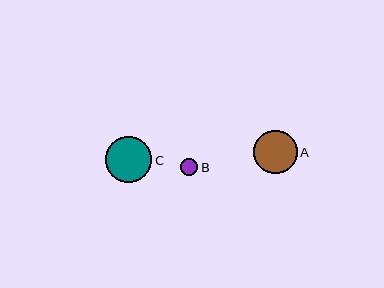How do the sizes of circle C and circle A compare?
Circle C and circle A are approximately the same size.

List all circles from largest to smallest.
From largest to smallest: C, A, B.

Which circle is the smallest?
Circle B is the smallest with a size of approximately 17 pixels.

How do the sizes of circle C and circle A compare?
Circle C and circle A are approximately the same size.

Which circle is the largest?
Circle C is the largest with a size of approximately 47 pixels.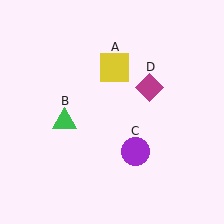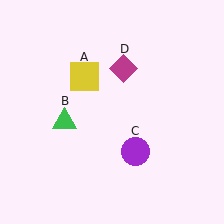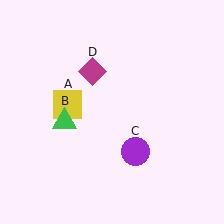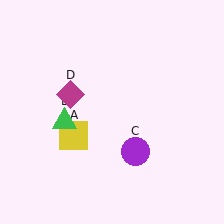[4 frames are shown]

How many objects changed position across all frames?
2 objects changed position: yellow square (object A), magenta diamond (object D).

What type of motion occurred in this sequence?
The yellow square (object A), magenta diamond (object D) rotated counterclockwise around the center of the scene.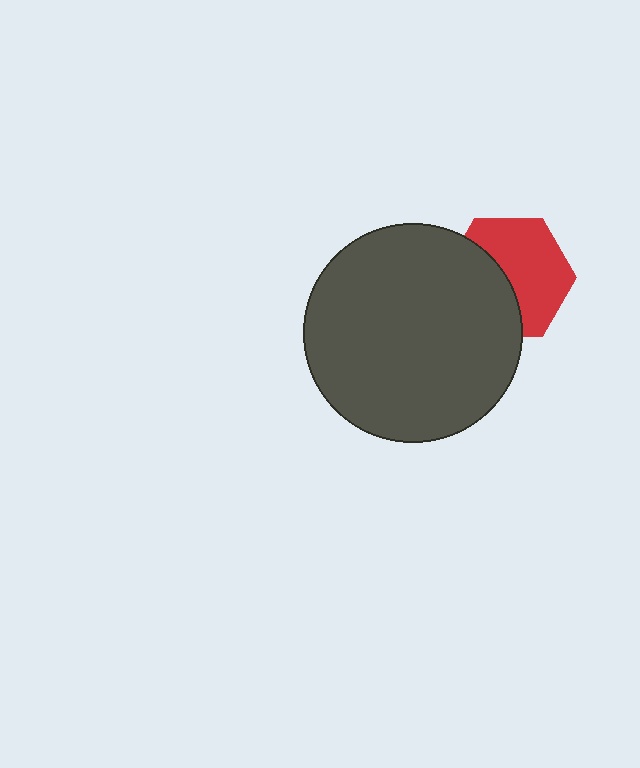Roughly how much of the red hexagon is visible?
About half of it is visible (roughly 57%).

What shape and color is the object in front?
The object in front is a dark gray circle.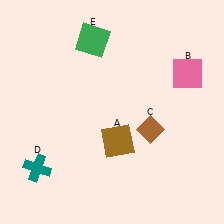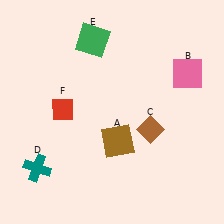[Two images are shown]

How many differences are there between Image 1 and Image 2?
There is 1 difference between the two images.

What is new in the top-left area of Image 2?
A red diamond (F) was added in the top-left area of Image 2.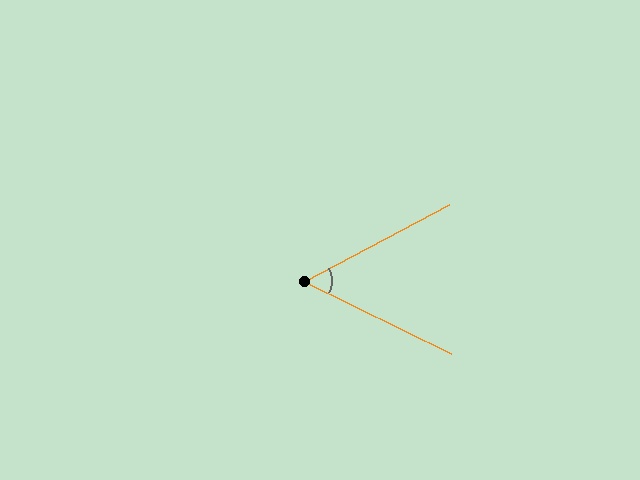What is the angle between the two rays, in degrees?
Approximately 54 degrees.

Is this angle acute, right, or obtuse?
It is acute.